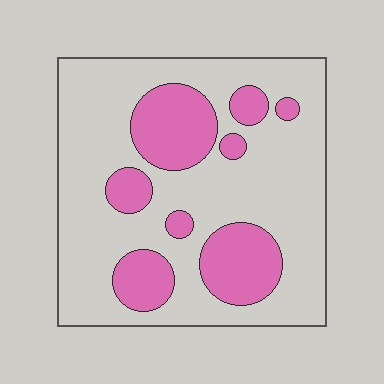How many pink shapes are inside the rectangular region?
8.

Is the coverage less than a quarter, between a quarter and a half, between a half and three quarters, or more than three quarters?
Between a quarter and a half.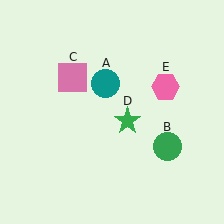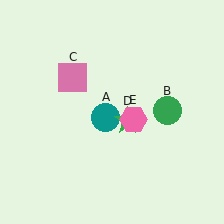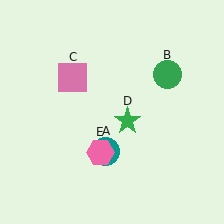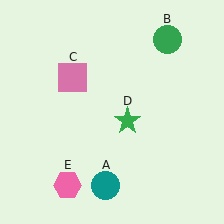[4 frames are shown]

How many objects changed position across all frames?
3 objects changed position: teal circle (object A), green circle (object B), pink hexagon (object E).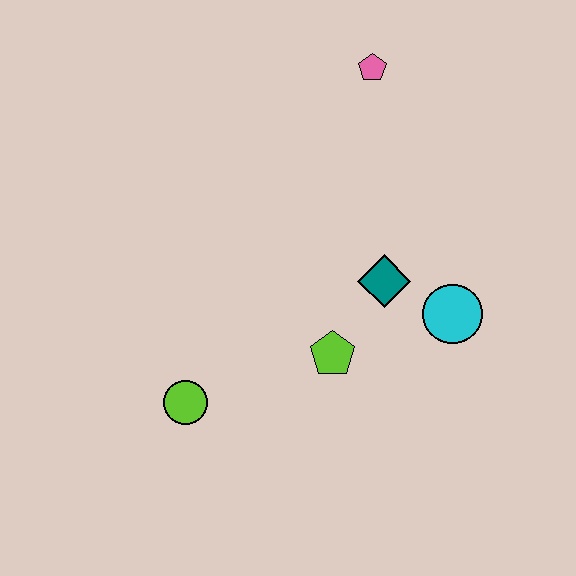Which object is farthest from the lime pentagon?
The pink pentagon is farthest from the lime pentagon.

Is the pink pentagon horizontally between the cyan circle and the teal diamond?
No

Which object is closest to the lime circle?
The lime pentagon is closest to the lime circle.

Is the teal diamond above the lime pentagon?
Yes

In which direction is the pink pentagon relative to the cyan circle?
The pink pentagon is above the cyan circle.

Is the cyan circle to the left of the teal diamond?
No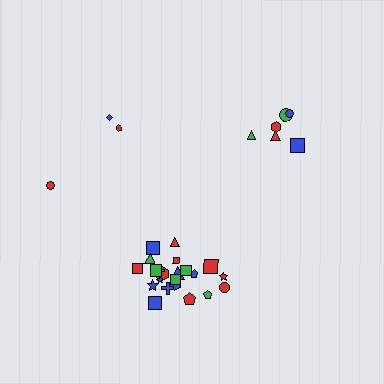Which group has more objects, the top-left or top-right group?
The top-right group.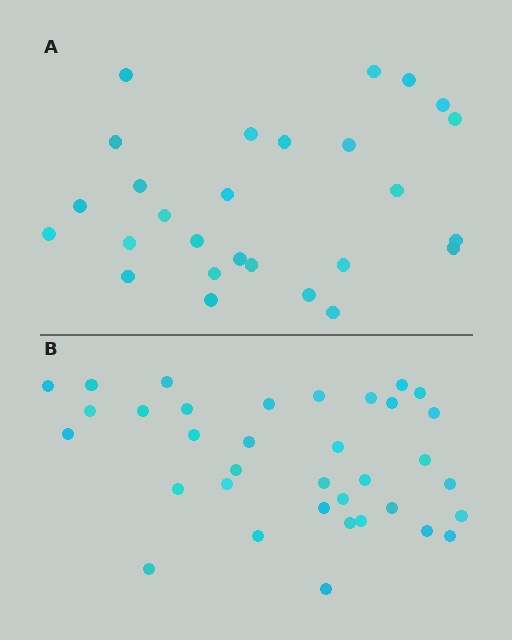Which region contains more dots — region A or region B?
Region B (the bottom region) has more dots.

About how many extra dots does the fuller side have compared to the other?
Region B has roughly 8 or so more dots than region A.